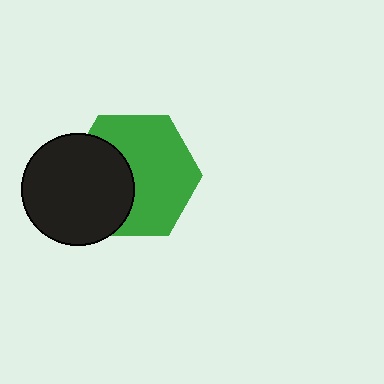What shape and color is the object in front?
The object in front is a black circle.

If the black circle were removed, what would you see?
You would see the complete green hexagon.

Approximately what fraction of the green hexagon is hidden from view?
Roughly 38% of the green hexagon is hidden behind the black circle.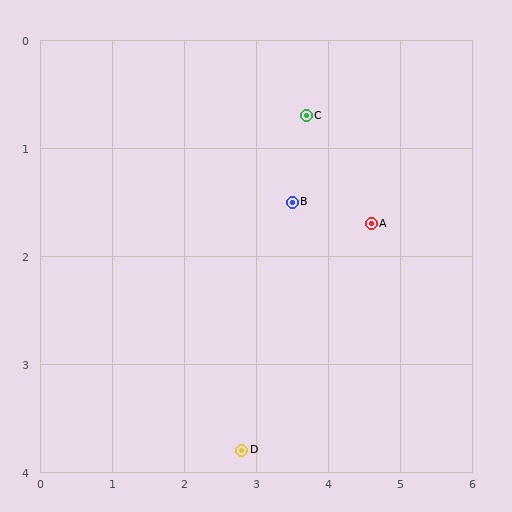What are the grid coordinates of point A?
Point A is at approximately (4.6, 1.7).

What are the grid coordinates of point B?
Point B is at approximately (3.5, 1.5).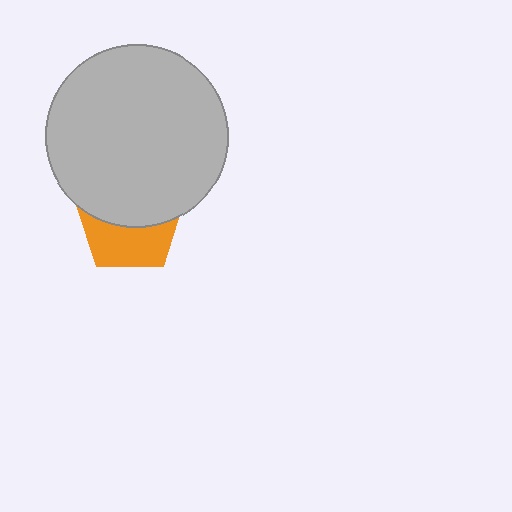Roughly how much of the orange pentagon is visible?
About half of it is visible (roughly 46%).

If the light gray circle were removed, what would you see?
You would see the complete orange pentagon.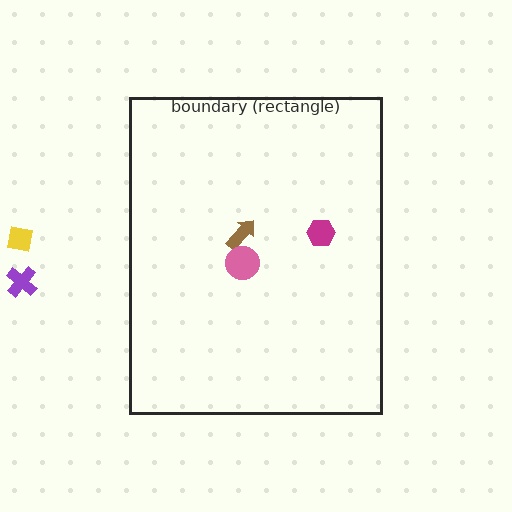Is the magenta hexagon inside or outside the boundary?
Inside.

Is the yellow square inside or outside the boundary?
Outside.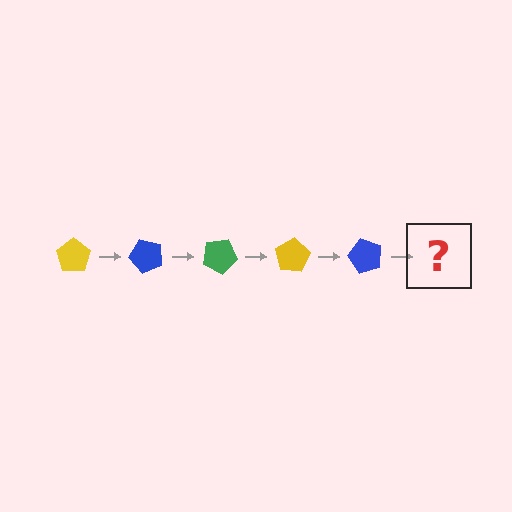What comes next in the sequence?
The next element should be a green pentagon, rotated 250 degrees from the start.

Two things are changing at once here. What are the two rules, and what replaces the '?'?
The two rules are that it rotates 50 degrees each step and the color cycles through yellow, blue, and green. The '?' should be a green pentagon, rotated 250 degrees from the start.